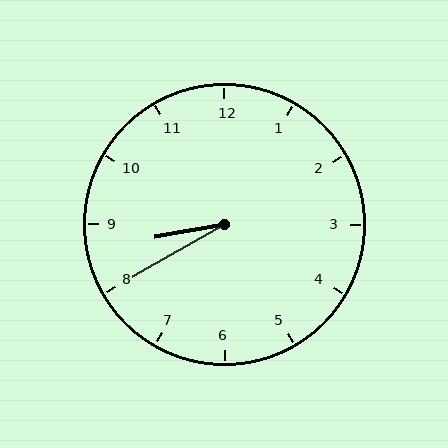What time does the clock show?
8:40.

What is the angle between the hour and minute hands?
Approximately 20 degrees.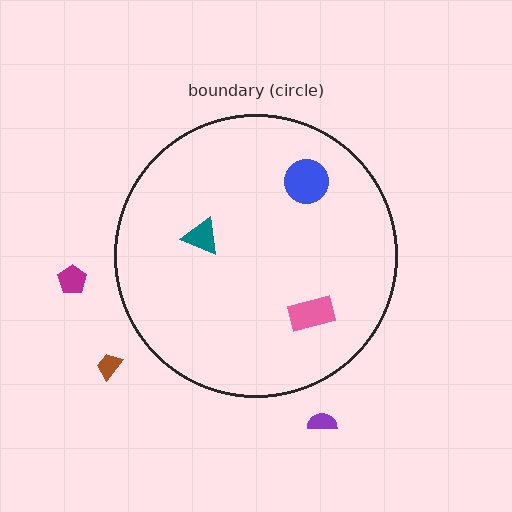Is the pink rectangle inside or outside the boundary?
Inside.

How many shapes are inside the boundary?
3 inside, 3 outside.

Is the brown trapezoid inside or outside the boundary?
Outside.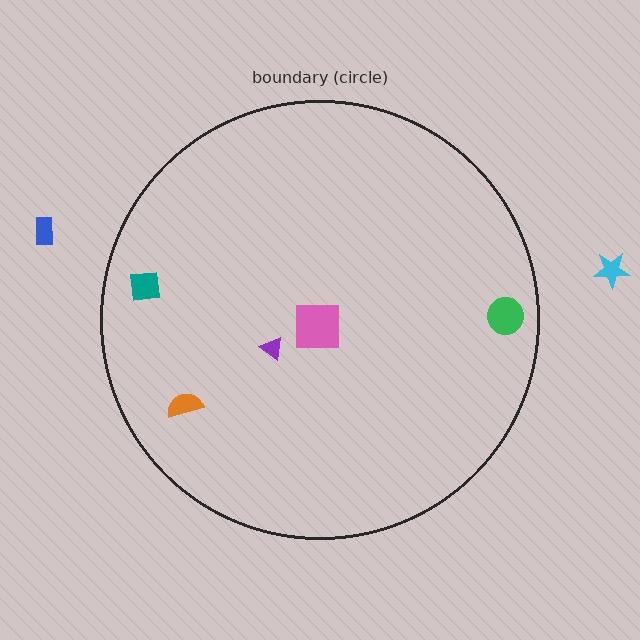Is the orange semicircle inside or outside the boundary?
Inside.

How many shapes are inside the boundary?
5 inside, 2 outside.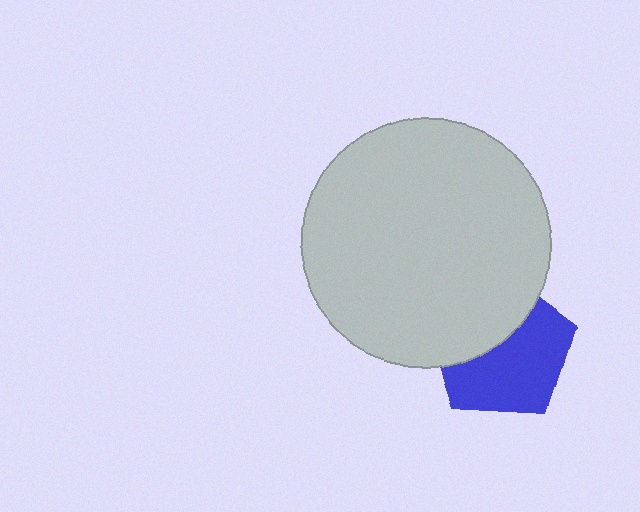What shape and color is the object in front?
The object in front is a light gray circle.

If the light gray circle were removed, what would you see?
You would see the complete blue pentagon.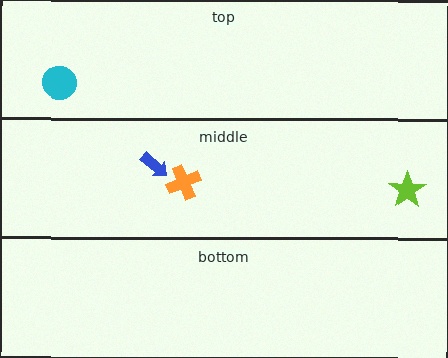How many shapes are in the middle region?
3.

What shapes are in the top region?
The cyan circle.